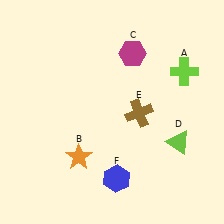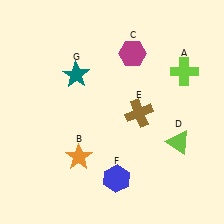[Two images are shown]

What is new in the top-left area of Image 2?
A teal star (G) was added in the top-left area of Image 2.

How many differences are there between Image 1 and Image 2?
There is 1 difference between the two images.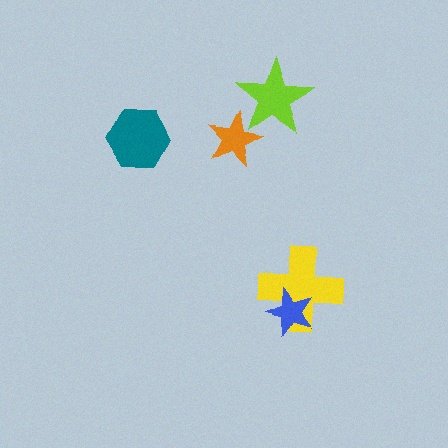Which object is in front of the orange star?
The lime star is in front of the orange star.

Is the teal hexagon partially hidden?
No, no other shape covers it.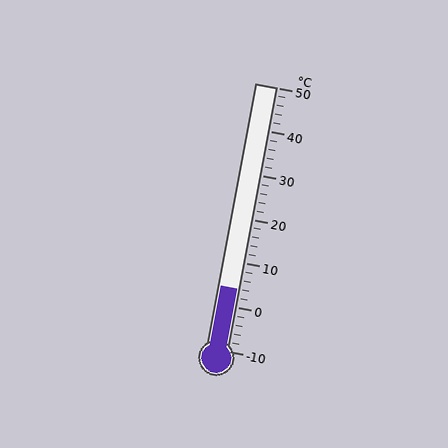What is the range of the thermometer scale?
The thermometer scale ranges from -10°C to 50°C.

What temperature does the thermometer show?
The thermometer shows approximately 4°C.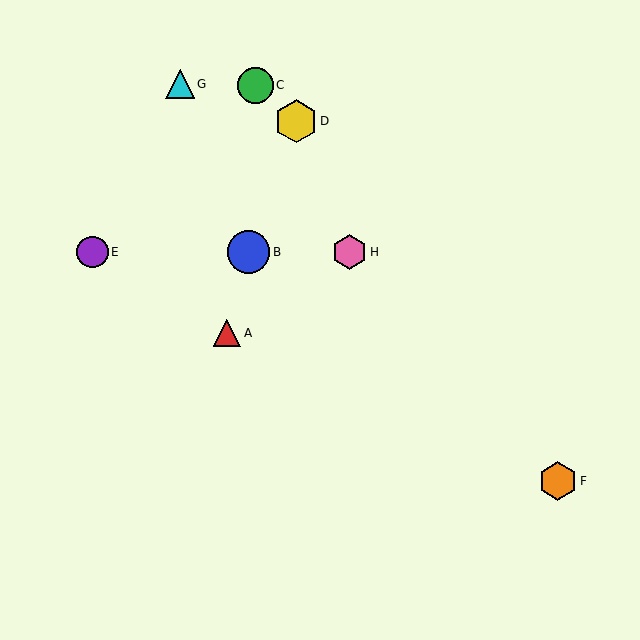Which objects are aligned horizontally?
Objects B, E, H are aligned horizontally.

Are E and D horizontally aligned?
No, E is at y≈252 and D is at y≈121.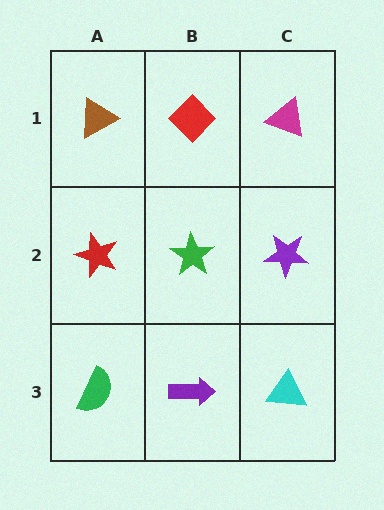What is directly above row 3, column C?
A purple star.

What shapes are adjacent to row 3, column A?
A red star (row 2, column A), a purple arrow (row 3, column B).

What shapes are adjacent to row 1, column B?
A green star (row 2, column B), a brown triangle (row 1, column A), a magenta triangle (row 1, column C).